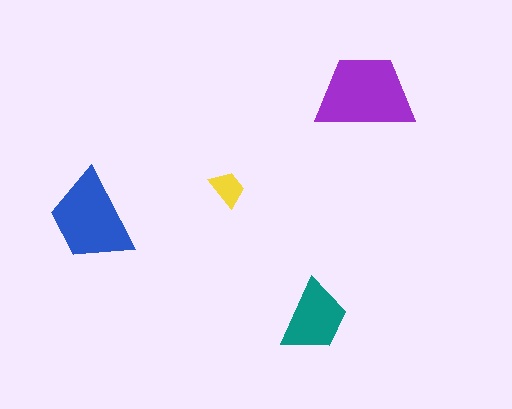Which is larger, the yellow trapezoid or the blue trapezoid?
The blue one.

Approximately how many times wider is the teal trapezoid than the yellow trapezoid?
About 2 times wider.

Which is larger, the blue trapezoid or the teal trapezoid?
The blue one.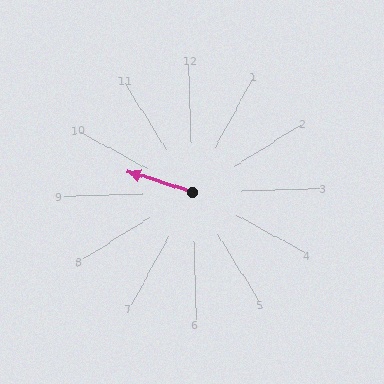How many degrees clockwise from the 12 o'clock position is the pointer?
Approximately 290 degrees.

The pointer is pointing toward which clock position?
Roughly 10 o'clock.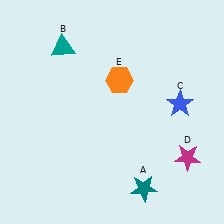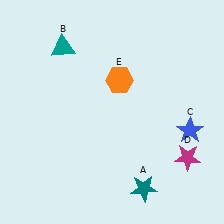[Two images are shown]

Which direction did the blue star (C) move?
The blue star (C) moved down.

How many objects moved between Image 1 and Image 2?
1 object moved between the two images.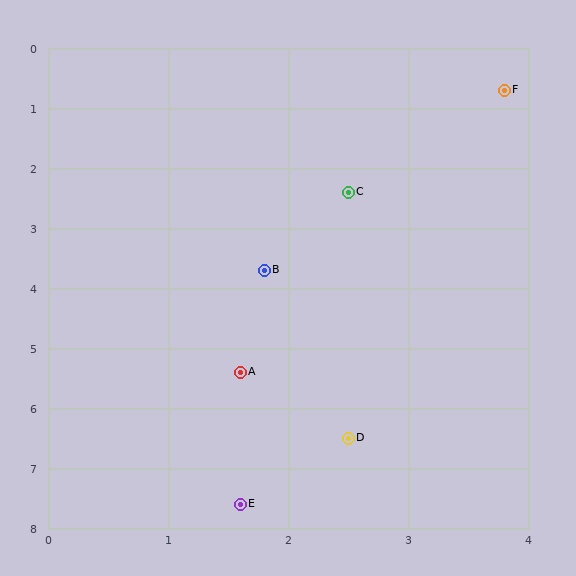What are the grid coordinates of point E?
Point E is at approximately (1.6, 7.6).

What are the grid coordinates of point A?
Point A is at approximately (1.6, 5.4).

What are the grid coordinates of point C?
Point C is at approximately (2.5, 2.4).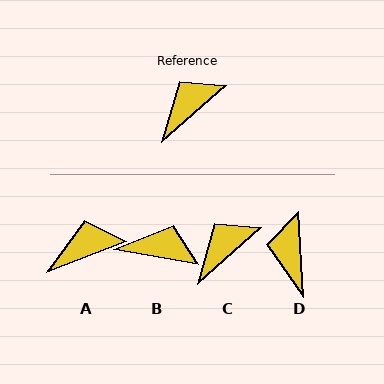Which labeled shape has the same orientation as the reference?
C.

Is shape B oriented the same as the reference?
No, it is off by about 51 degrees.